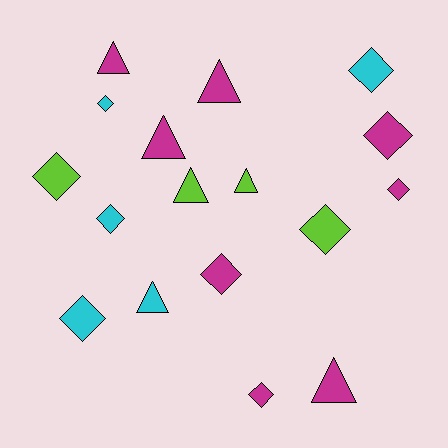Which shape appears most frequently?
Diamond, with 10 objects.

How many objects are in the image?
There are 17 objects.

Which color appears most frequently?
Magenta, with 8 objects.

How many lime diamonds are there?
There are 2 lime diamonds.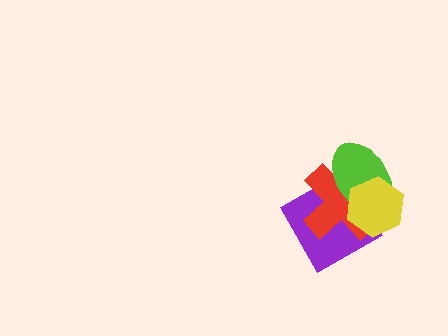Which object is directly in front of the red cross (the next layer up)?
The lime ellipse is directly in front of the red cross.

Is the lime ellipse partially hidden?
Yes, it is partially covered by another shape.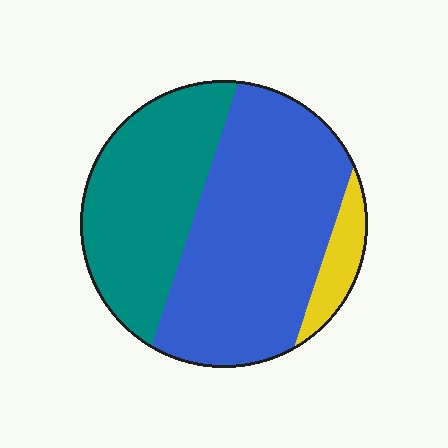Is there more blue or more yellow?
Blue.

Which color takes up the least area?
Yellow, at roughly 10%.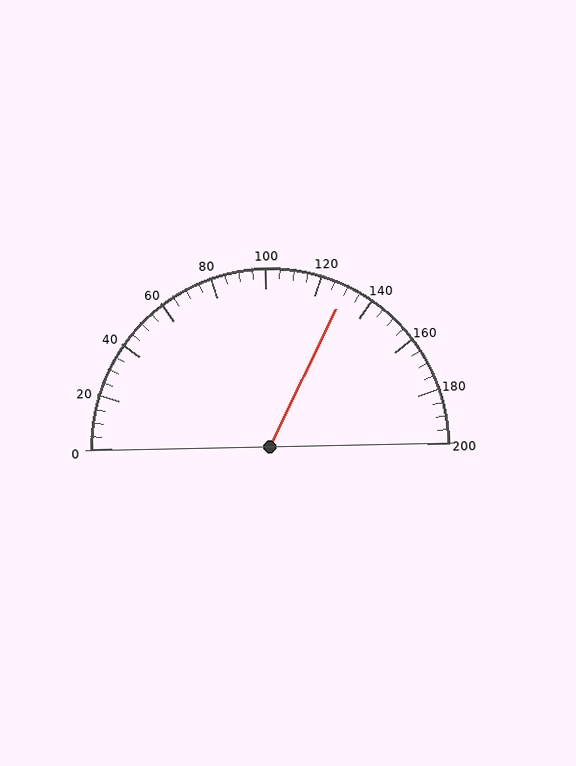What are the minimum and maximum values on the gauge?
The gauge ranges from 0 to 200.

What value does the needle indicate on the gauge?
The needle indicates approximately 130.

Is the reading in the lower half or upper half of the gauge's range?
The reading is in the upper half of the range (0 to 200).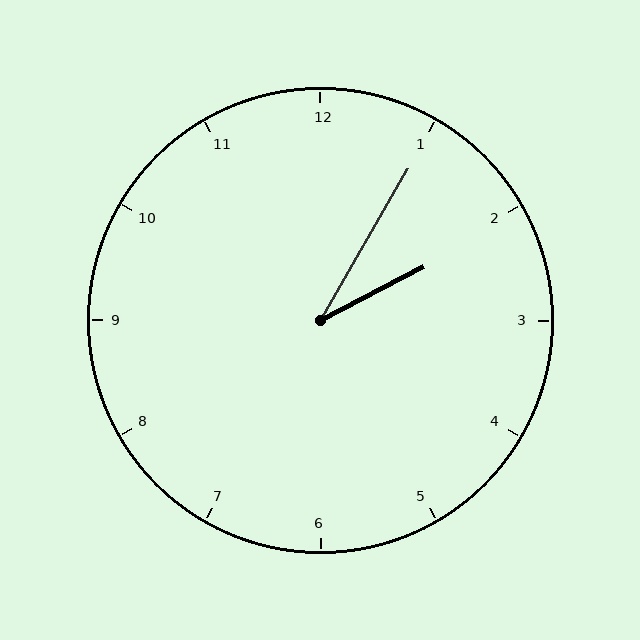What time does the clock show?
2:05.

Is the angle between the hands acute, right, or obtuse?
It is acute.